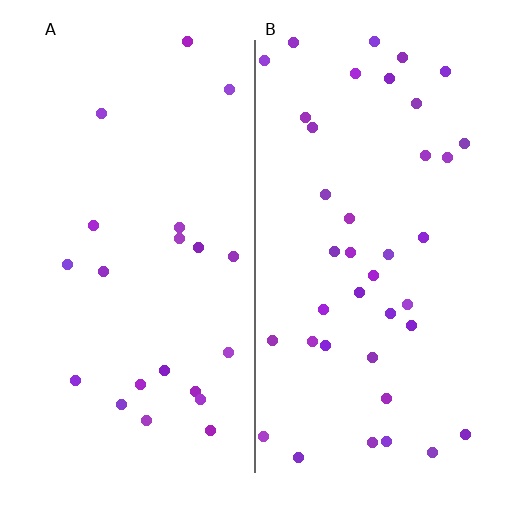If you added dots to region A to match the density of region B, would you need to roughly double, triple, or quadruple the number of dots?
Approximately double.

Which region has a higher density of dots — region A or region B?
B (the right).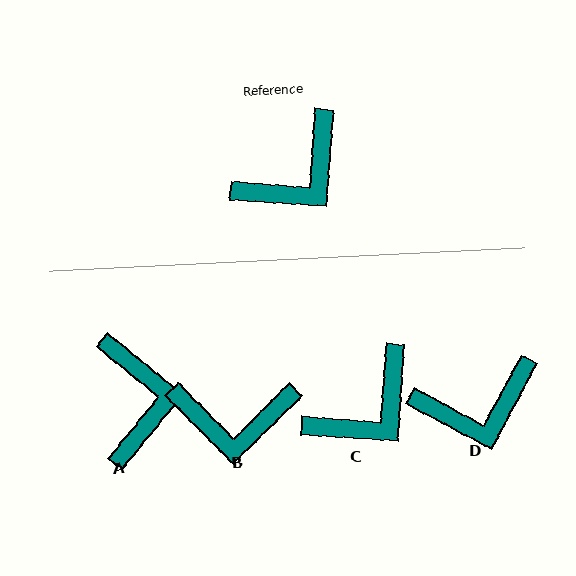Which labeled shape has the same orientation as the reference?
C.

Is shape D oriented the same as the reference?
No, it is off by about 24 degrees.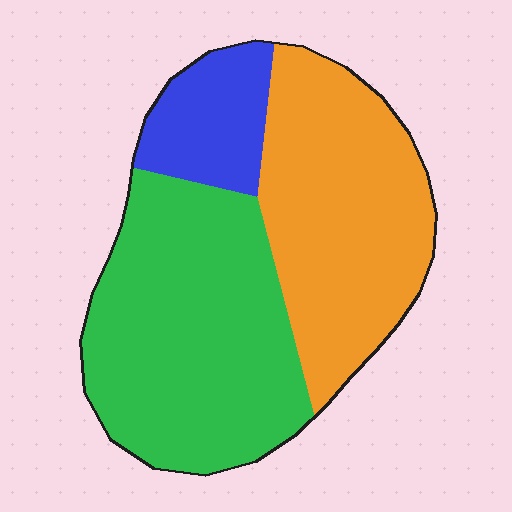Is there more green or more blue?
Green.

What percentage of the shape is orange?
Orange covers about 40% of the shape.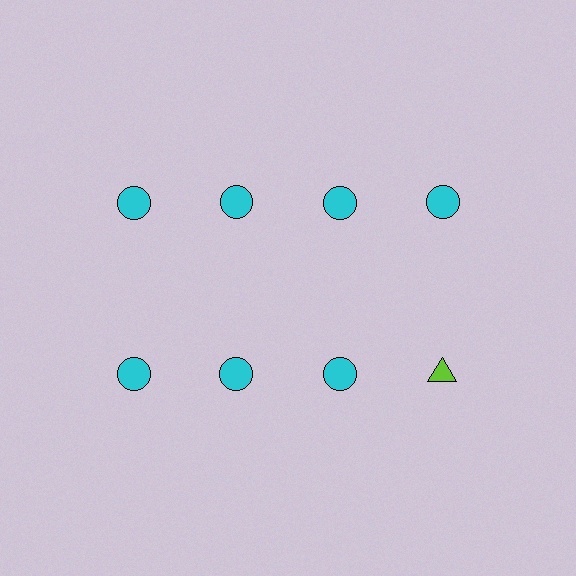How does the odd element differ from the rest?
It differs in both color (lime instead of cyan) and shape (triangle instead of circle).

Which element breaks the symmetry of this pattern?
The lime triangle in the second row, second from right column breaks the symmetry. All other shapes are cyan circles.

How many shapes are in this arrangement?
There are 8 shapes arranged in a grid pattern.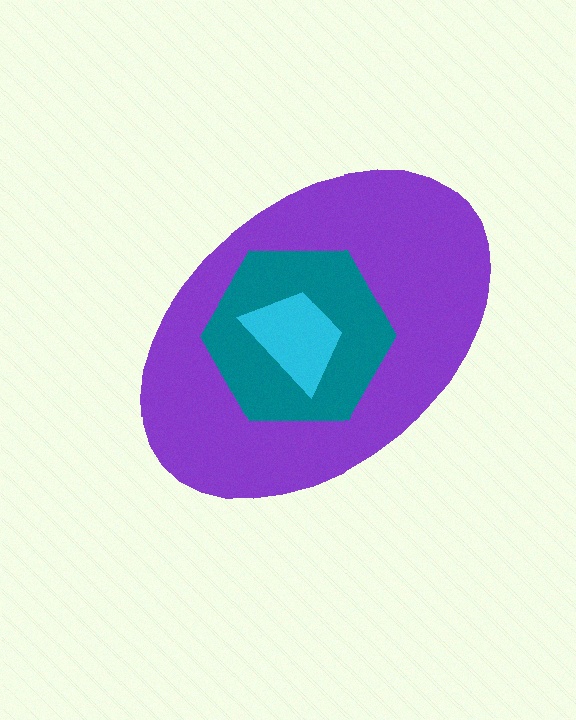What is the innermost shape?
The cyan trapezoid.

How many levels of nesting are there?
3.